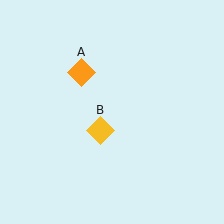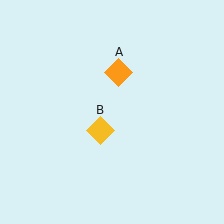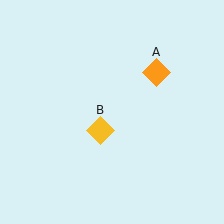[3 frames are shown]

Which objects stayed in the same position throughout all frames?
Yellow diamond (object B) remained stationary.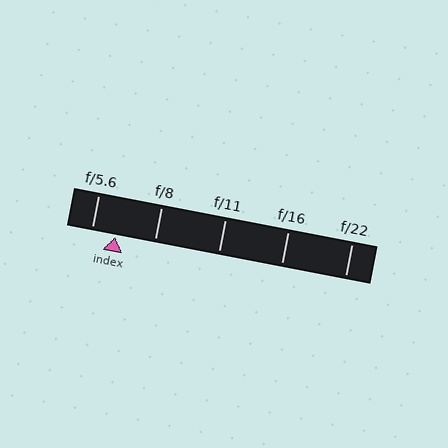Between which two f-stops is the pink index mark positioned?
The index mark is between f/5.6 and f/8.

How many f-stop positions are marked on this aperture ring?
There are 5 f-stop positions marked.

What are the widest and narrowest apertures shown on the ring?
The widest aperture shown is f/5.6 and the narrowest is f/22.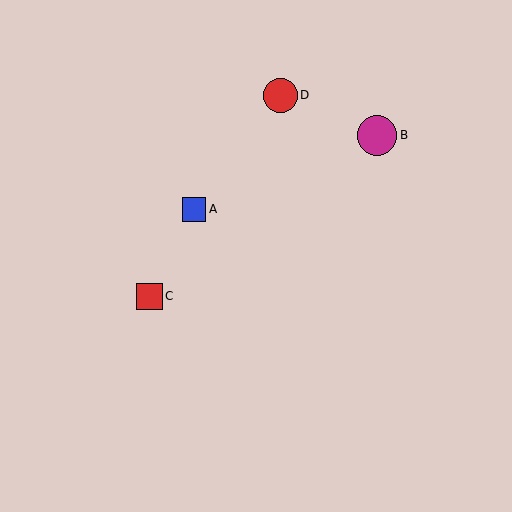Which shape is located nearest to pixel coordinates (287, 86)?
The red circle (labeled D) at (280, 95) is nearest to that location.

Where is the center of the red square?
The center of the red square is at (149, 296).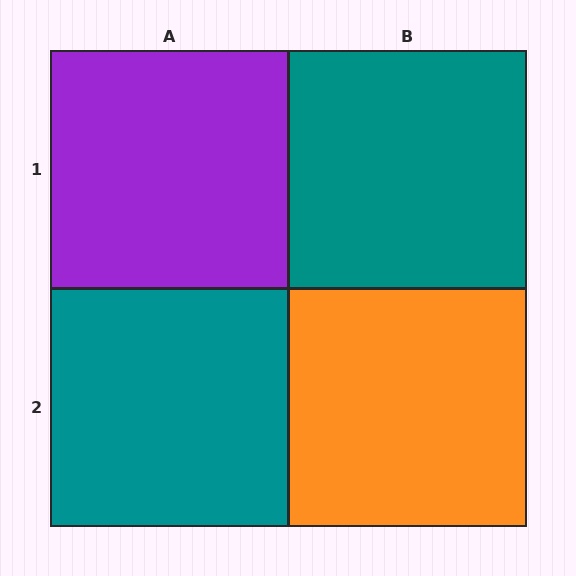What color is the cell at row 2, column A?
Teal.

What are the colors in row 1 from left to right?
Purple, teal.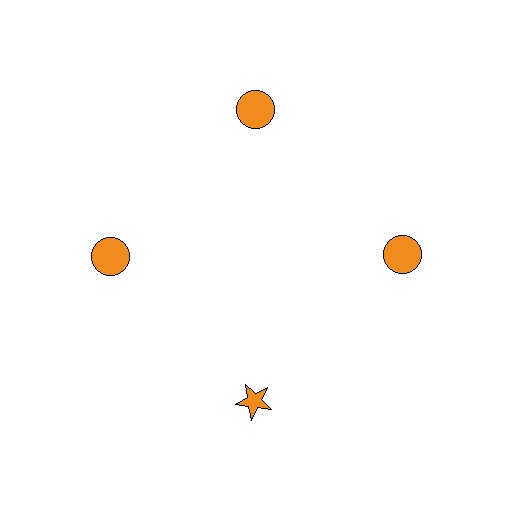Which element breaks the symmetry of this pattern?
The orange star at roughly the 6 o'clock position breaks the symmetry. All other shapes are orange circles.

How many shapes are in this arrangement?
There are 4 shapes arranged in a ring pattern.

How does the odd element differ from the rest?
It has a different shape: star instead of circle.